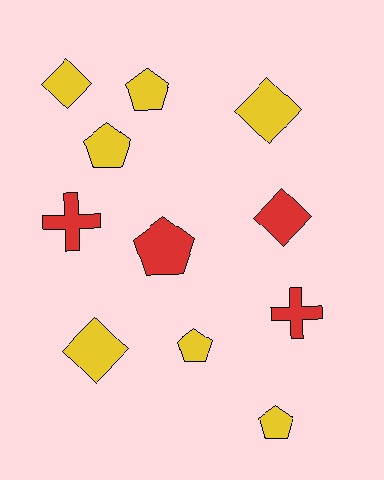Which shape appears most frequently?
Pentagon, with 5 objects.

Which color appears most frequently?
Yellow, with 7 objects.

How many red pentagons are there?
There is 1 red pentagon.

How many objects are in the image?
There are 11 objects.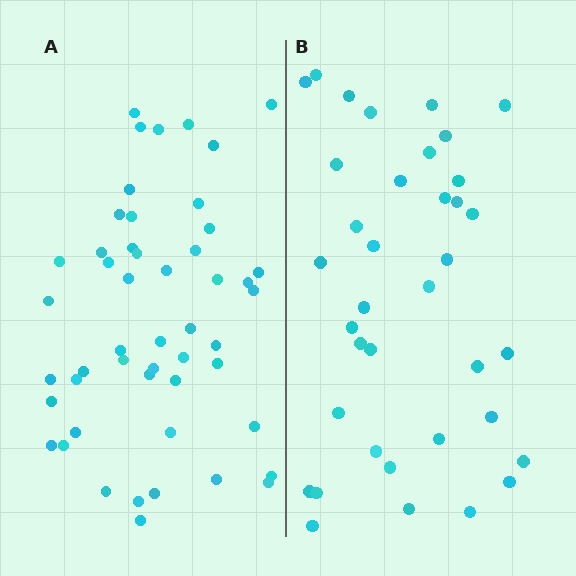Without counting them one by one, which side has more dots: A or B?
Region A (the left region) has more dots.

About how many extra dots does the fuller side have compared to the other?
Region A has approximately 15 more dots than region B.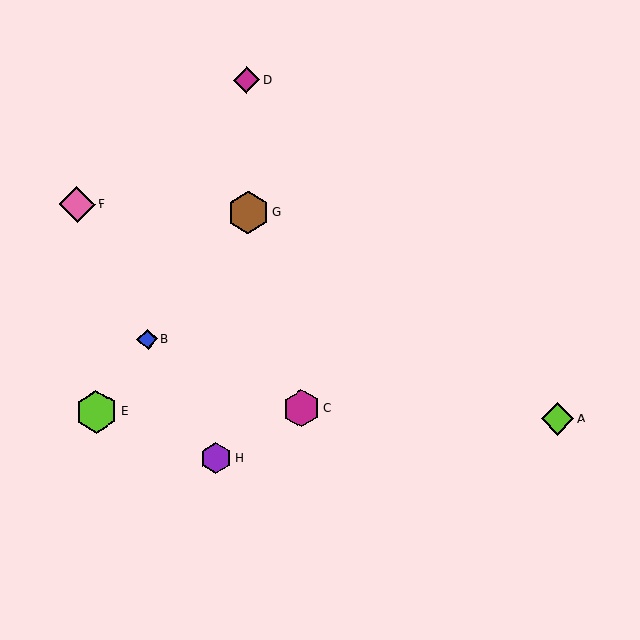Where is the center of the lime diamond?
The center of the lime diamond is at (558, 419).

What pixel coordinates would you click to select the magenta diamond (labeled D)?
Click at (247, 80) to select the magenta diamond D.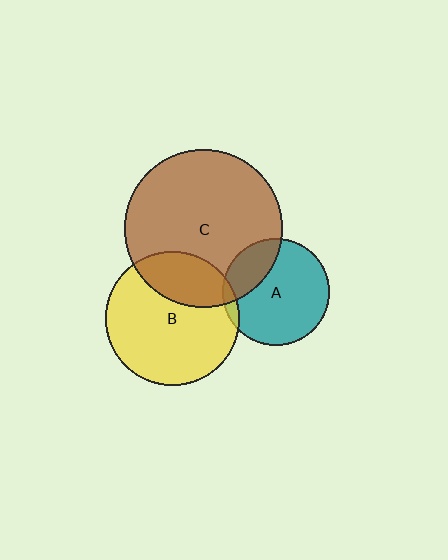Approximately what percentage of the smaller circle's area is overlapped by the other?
Approximately 25%.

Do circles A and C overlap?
Yes.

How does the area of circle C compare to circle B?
Approximately 1.4 times.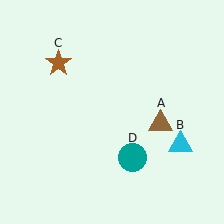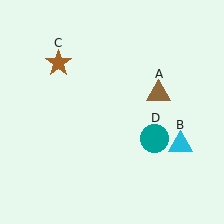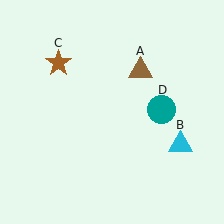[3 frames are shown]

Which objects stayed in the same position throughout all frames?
Cyan triangle (object B) and brown star (object C) remained stationary.